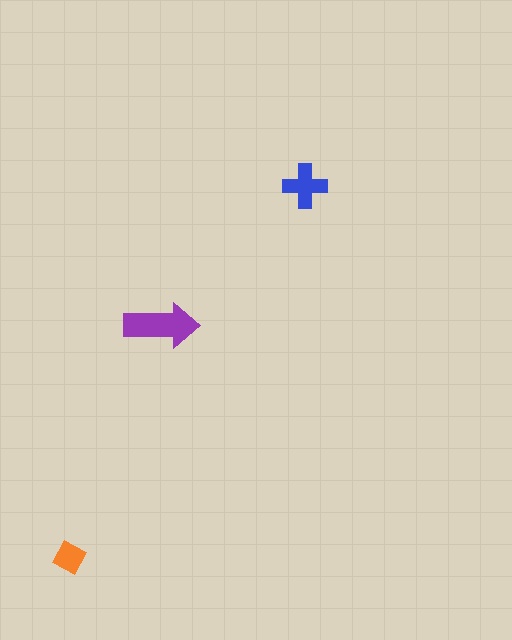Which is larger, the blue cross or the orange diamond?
The blue cross.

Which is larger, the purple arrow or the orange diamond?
The purple arrow.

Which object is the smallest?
The orange diamond.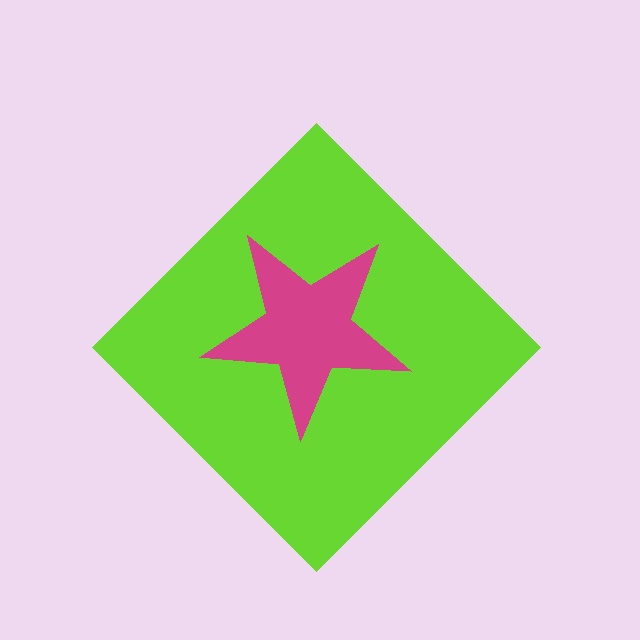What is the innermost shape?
The magenta star.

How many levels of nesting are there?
2.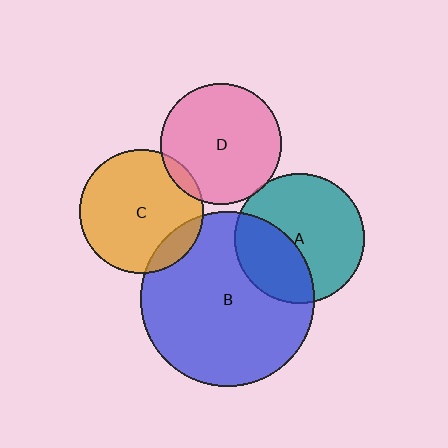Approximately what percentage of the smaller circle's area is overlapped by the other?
Approximately 10%.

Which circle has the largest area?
Circle B (blue).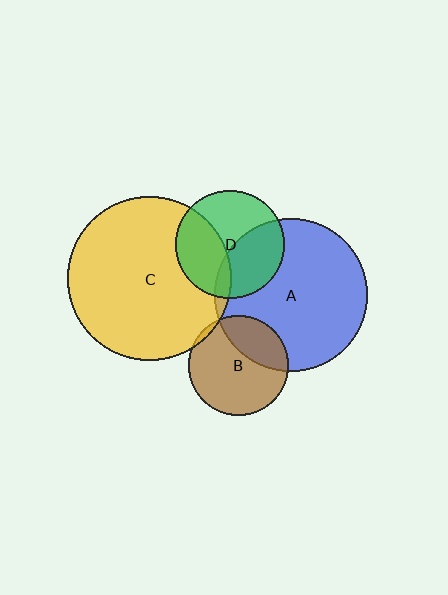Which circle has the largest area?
Circle C (yellow).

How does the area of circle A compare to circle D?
Approximately 2.0 times.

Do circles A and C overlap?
Yes.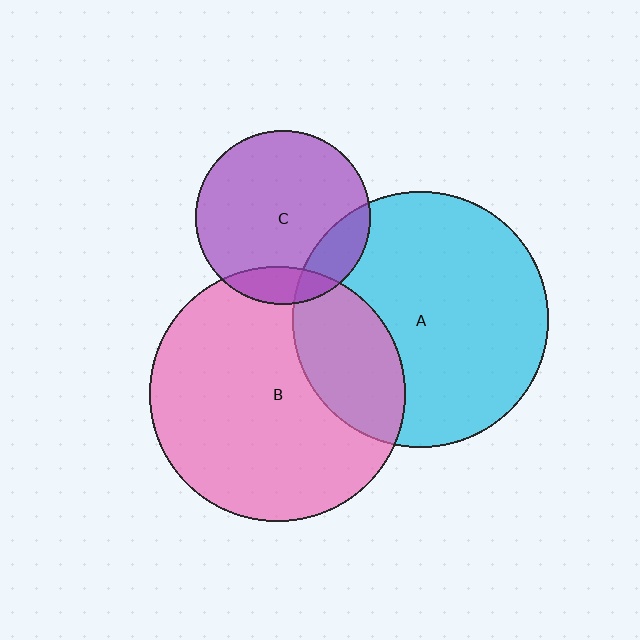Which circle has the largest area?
Circle A (cyan).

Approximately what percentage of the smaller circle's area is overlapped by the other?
Approximately 25%.